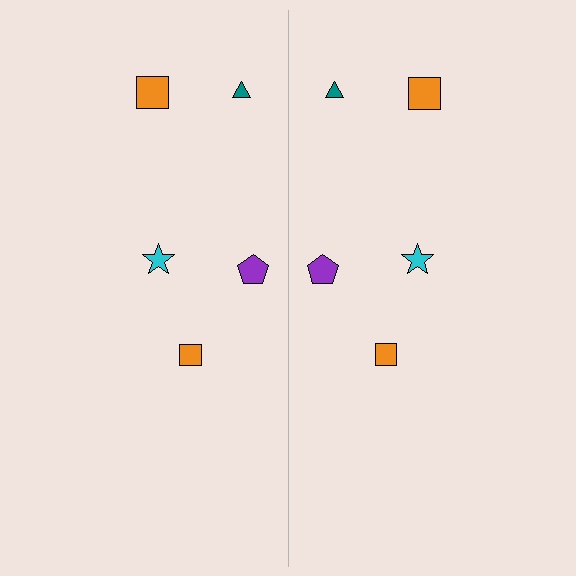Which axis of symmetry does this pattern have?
The pattern has a vertical axis of symmetry running through the center of the image.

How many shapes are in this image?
There are 10 shapes in this image.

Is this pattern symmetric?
Yes, this pattern has bilateral (reflection) symmetry.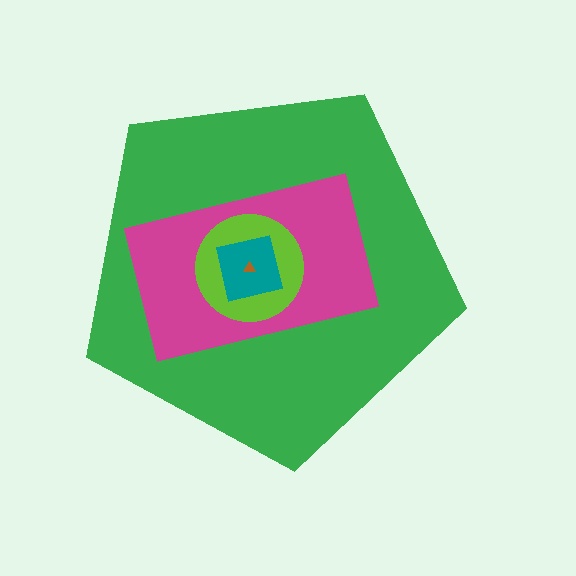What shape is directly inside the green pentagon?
The magenta rectangle.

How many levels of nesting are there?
5.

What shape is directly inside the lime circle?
The teal square.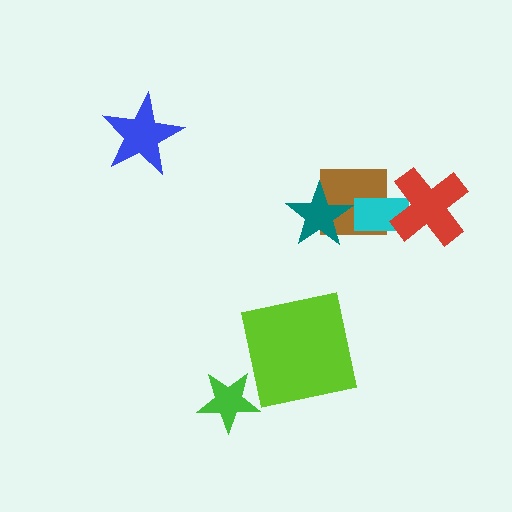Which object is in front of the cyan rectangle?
The red cross is in front of the cyan rectangle.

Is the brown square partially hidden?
Yes, it is partially covered by another shape.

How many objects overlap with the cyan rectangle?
2 objects overlap with the cyan rectangle.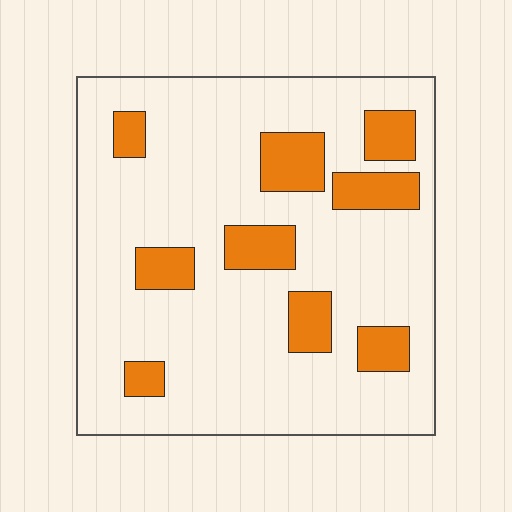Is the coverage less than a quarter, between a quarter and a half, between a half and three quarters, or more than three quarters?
Less than a quarter.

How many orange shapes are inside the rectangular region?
9.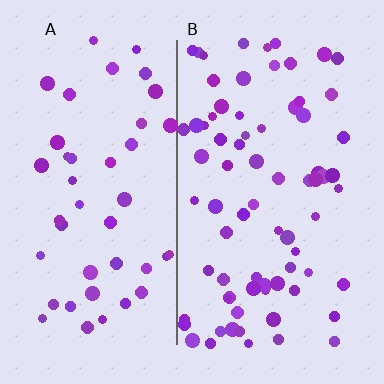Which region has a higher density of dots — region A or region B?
B (the right).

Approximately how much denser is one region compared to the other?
Approximately 1.7× — region B over region A.